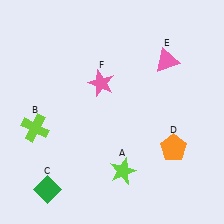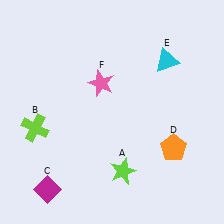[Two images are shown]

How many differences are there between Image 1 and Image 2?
There are 2 differences between the two images.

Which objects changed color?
C changed from green to magenta. E changed from pink to cyan.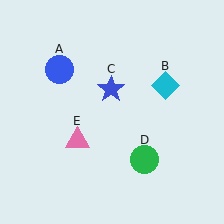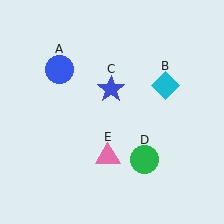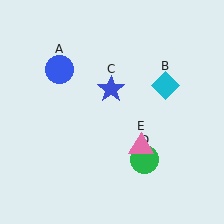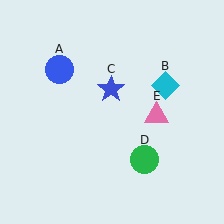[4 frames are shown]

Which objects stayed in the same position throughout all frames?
Blue circle (object A) and cyan diamond (object B) and blue star (object C) and green circle (object D) remained stationary.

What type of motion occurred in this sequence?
The pink triangle (object E) rotated counterclockwise around the center of the scene.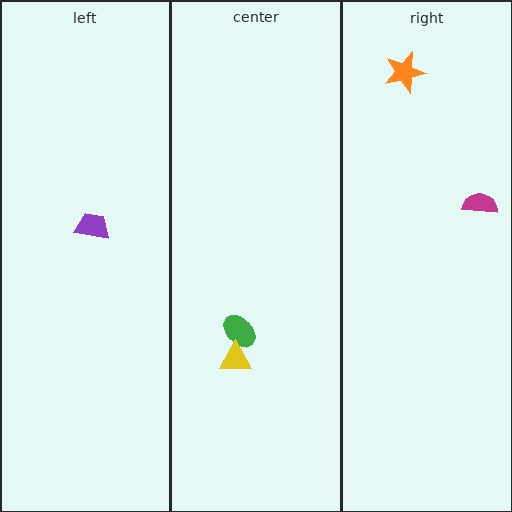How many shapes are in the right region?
2.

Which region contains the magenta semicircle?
The right region.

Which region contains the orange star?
The right region.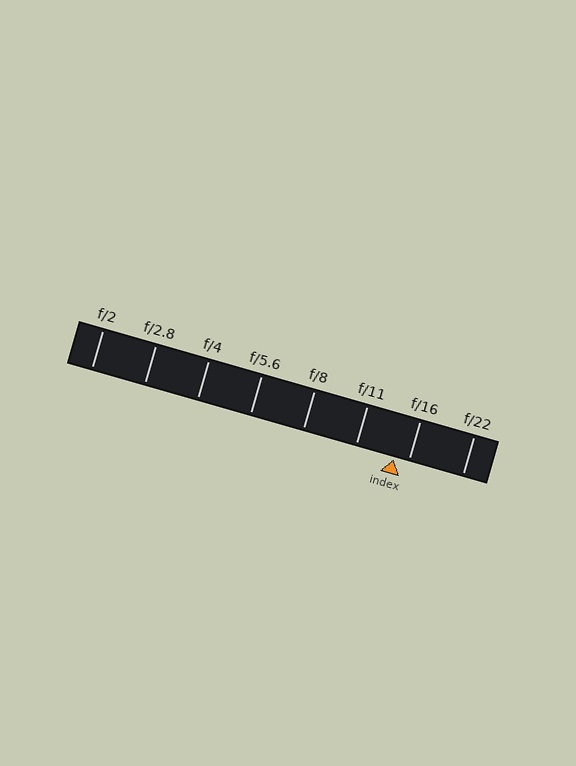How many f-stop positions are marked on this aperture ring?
There are 8 f-stop positions marked.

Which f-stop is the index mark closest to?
The index mark is closest to f/16.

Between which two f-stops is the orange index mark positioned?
The index mark is between f/11 and f/16.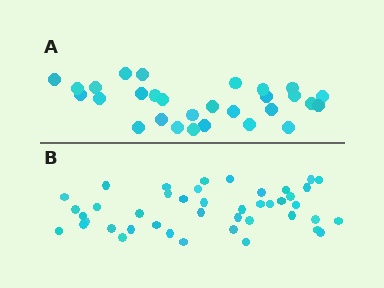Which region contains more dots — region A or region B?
Region B (the bottom region) has more dots.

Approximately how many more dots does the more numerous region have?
Region B has approximately 15 more dots than region A.